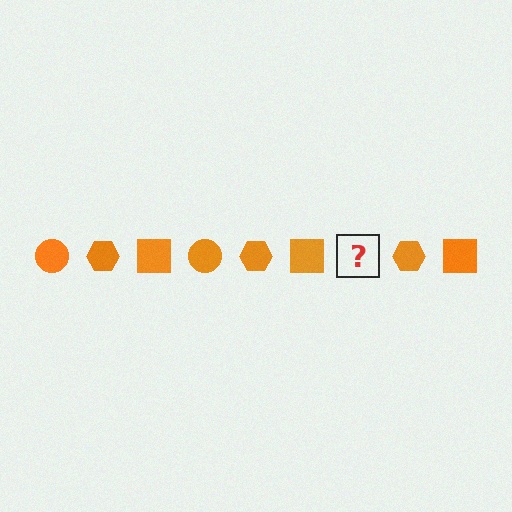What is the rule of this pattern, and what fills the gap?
The rule is that the pattern cycles through circle, hexagon, square shapes in orange. The gap should be filled with an orange circle.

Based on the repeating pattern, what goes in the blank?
The blank should be an orange circle.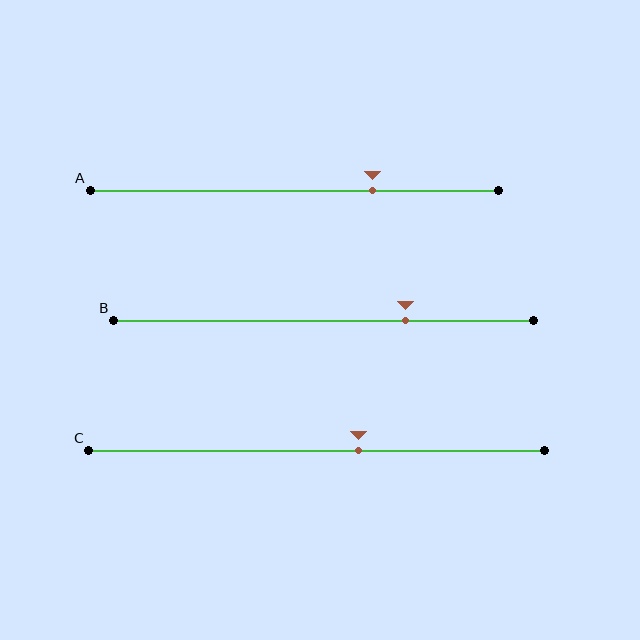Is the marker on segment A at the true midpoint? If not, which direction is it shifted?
No, the marker on segment A is shifted to the right by about 19% of the segment length.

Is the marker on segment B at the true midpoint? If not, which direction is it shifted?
No, the marker on segment B is shifted to the right by about 19% of the segment length.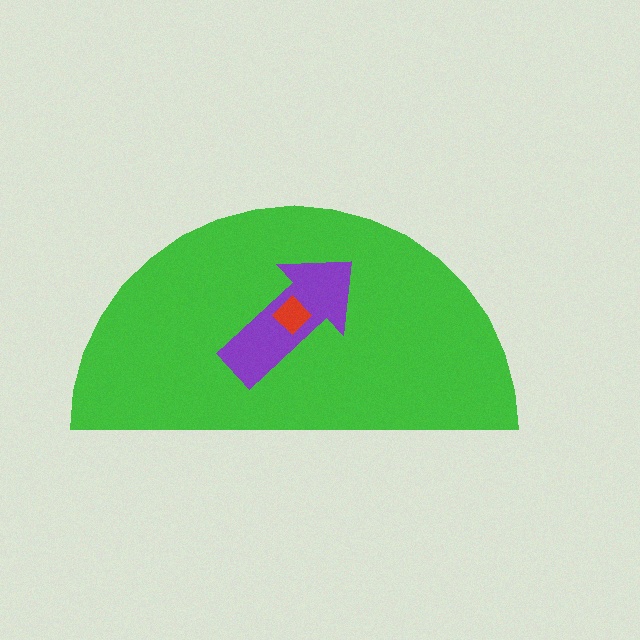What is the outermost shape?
The green semicircle.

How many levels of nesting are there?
3.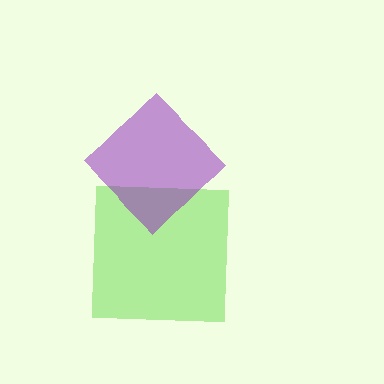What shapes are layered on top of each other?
The layered shapes are: a lime square, a purple diamond.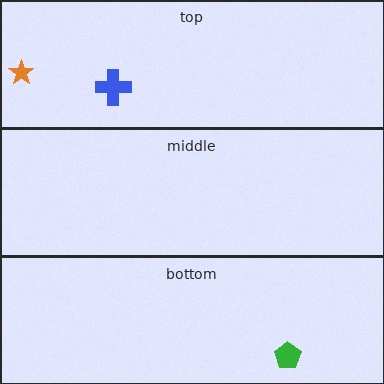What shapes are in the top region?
The orange star, the blue cross.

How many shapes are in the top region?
2.